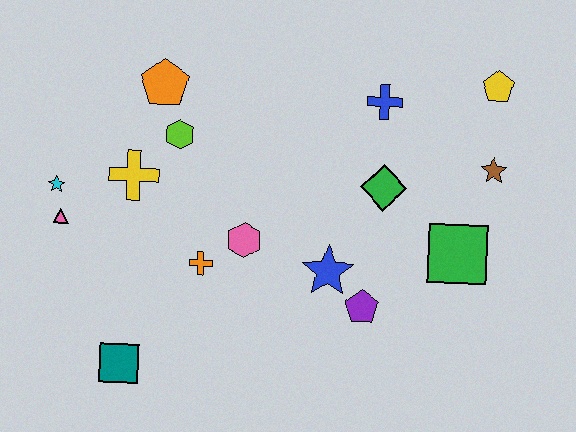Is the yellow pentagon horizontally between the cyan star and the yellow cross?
No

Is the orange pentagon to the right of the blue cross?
No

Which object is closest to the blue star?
The purple pentagon is closest to the blue star.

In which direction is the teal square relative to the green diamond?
The teal square is to the left of the green diamond.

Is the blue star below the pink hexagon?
Yes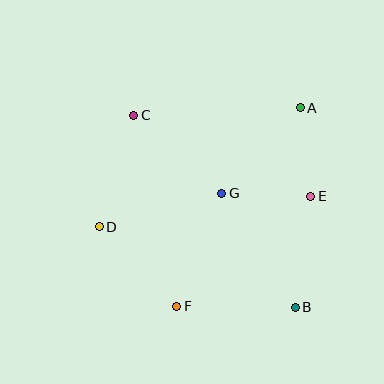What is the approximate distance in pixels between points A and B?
The distance between A and B is approximately 200 pixels.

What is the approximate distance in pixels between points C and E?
The distance between C and E is approximately 195 pixels.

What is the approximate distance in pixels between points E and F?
The distance between E and F is approximately 173 pixels.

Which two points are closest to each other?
Points A and E are closest to each other.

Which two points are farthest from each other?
Points B and C are farthest from each other.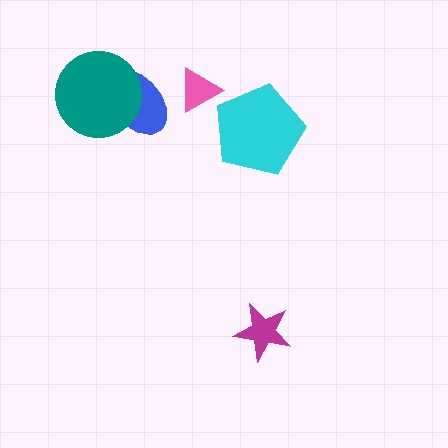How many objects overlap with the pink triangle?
0 objects overlap with the pink triangle.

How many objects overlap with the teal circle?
1 object overlaps with the teal circle.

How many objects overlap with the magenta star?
0 objects overlap with the magenta star.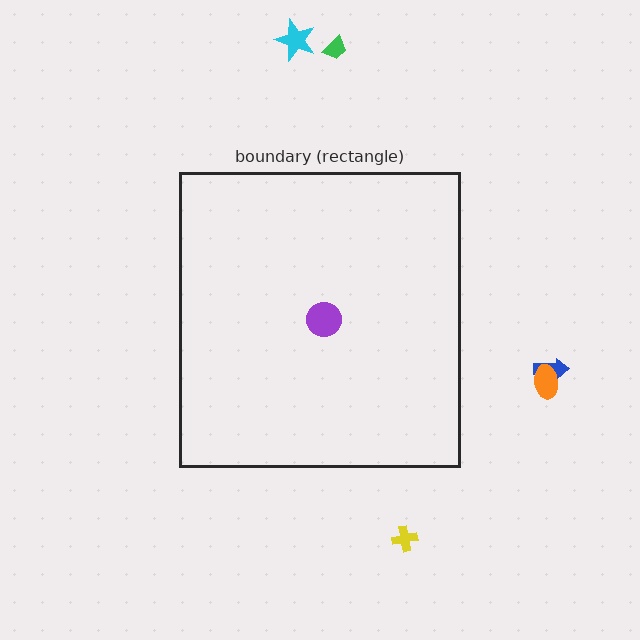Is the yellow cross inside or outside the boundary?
Outside.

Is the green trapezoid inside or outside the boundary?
Outside.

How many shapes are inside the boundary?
1 inside, 5 outside.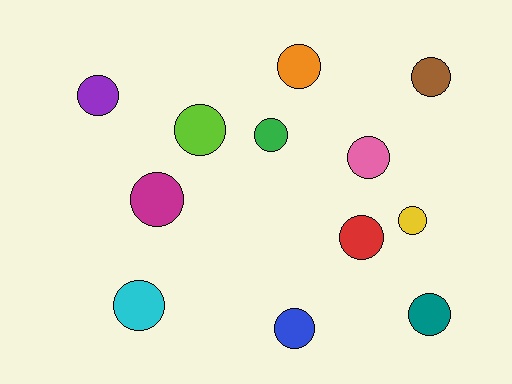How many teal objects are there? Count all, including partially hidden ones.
There is 1 teal object.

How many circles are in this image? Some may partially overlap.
There are 12 circles.